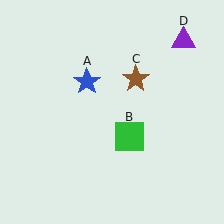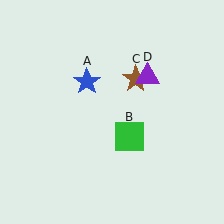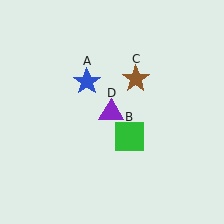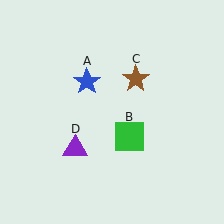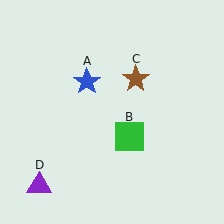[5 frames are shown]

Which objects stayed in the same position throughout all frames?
Blue star (object A) and green square (object B) and brown star (object C) remained stationary.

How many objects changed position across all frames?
1 object changed position: purple triangle (object D).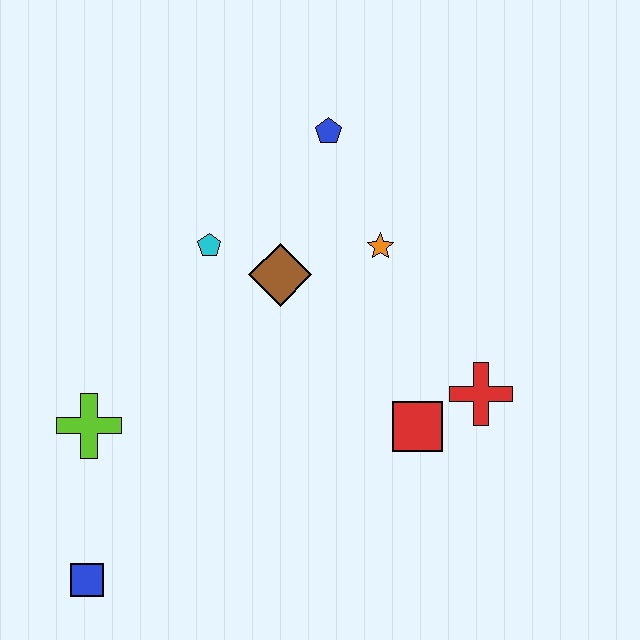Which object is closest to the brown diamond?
The cyan pentagon is closest to the brown diamond.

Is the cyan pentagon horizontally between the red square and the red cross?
No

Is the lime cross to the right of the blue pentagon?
No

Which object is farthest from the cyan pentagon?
The blue square is farthest from the cyan pentagon.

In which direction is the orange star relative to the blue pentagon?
The orange star is below the blue pentagon.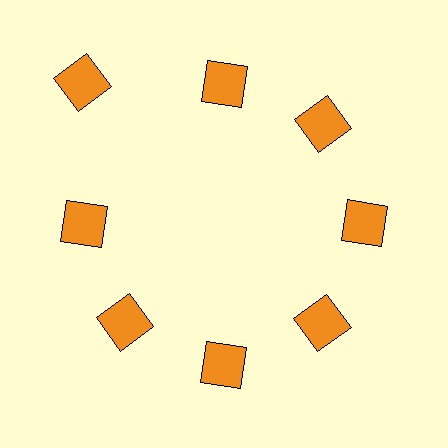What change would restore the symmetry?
The symmetry would be restored by moving it inward, back onto the ring so that all 8 squares sit at equal angles and equal distance from the center.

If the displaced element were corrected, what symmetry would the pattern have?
It would have 8-fold rotational symmetry — the pattern would map onto itself every 45 degrees.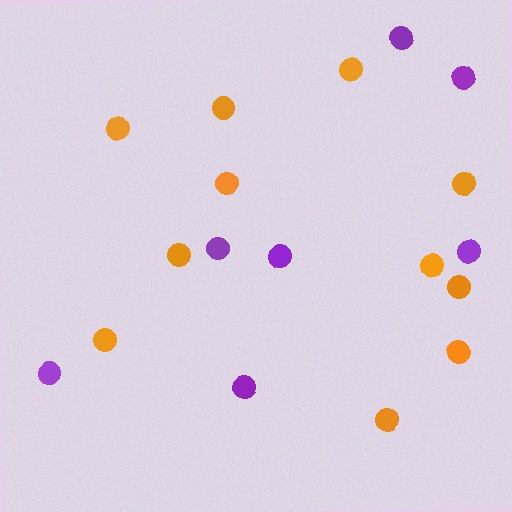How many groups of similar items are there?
There are 2 groups: one group of orange circles (11) and one group of purple circles (7).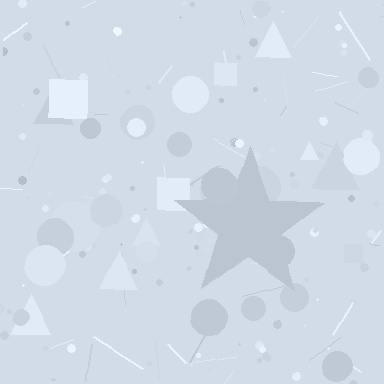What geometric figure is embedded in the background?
A star is embedded in the background.